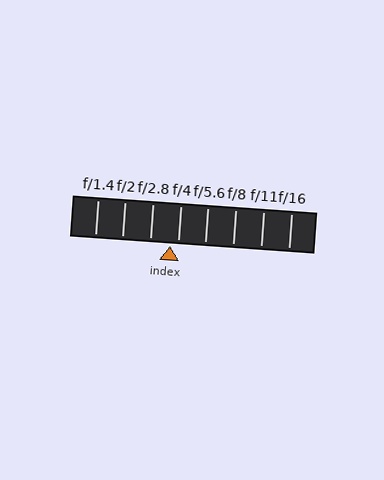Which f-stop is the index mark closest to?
The index mark is closest to f/4.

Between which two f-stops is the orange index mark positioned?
The index mark is between f/2.8 and f/4.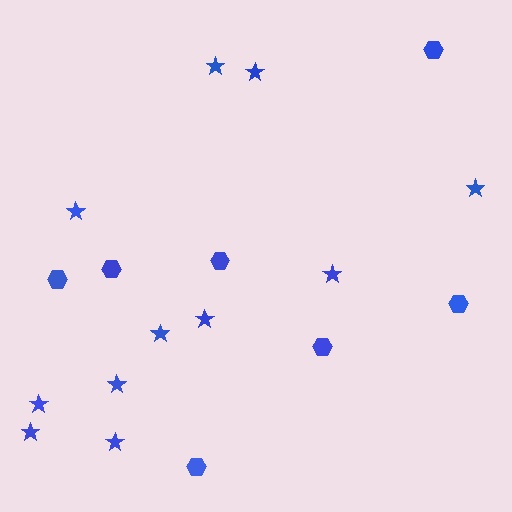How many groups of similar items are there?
There are 2 groups: one group of hexagons (7) and one group of stars (11).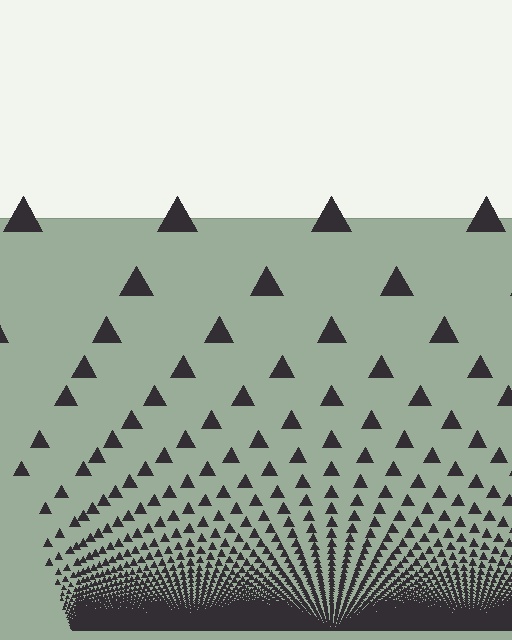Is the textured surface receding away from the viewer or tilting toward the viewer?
The surface appears to tilt toward the viewer. Texture elements get larger and sparser toward the top.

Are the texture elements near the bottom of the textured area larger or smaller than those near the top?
Smaller. The gradient is inverted — elements near the bottom are smaller and denser.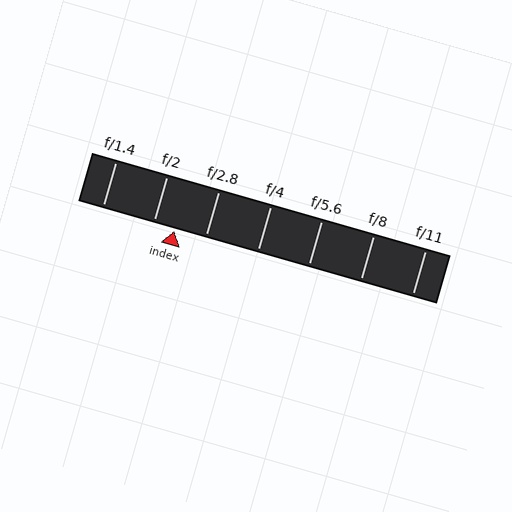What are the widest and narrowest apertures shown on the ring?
The widest aperture shown is f/1.4 and the narrowest is f/11.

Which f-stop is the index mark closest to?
The index mark is closest to f/2.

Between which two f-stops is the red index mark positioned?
The index mark is between f/2 and f/2.8.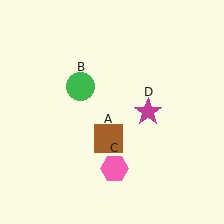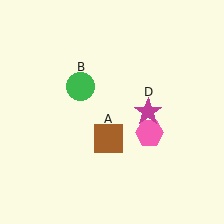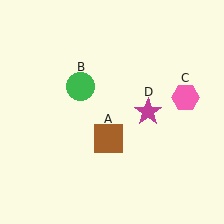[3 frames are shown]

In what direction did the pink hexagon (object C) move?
The pink hexagon (object C) moved up and to the right.